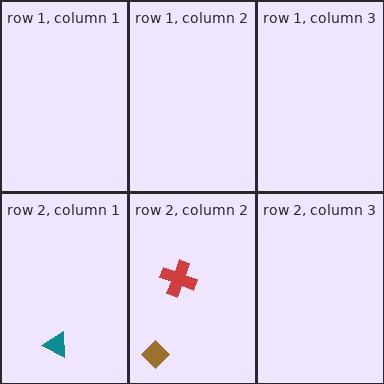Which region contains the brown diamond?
The row 2, column 2 region.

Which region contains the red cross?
The row 2, column 2 region.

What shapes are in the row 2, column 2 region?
The red cross, the brown diamond.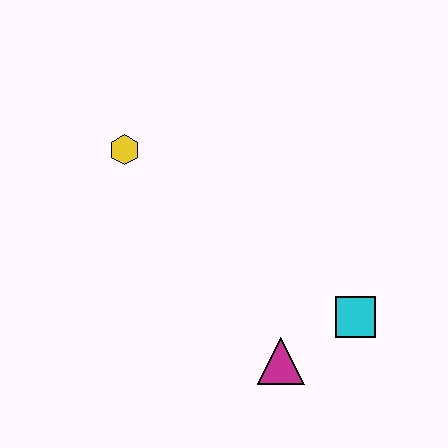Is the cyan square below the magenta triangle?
No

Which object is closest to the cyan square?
The magenta triangle is closest to the cyan square.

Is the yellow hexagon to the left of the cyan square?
Yes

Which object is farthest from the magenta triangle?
The yellow hexagon is farthest from the magenta triangle.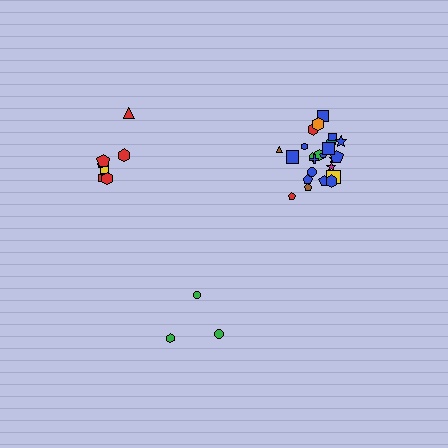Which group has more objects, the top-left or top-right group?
The top-right group.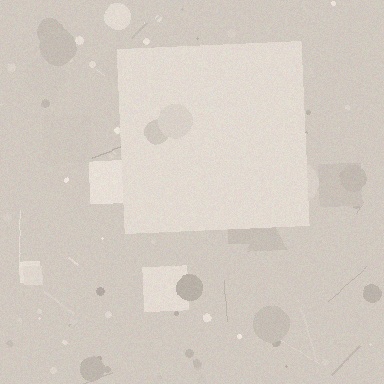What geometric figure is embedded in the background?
A square is embedded in the background.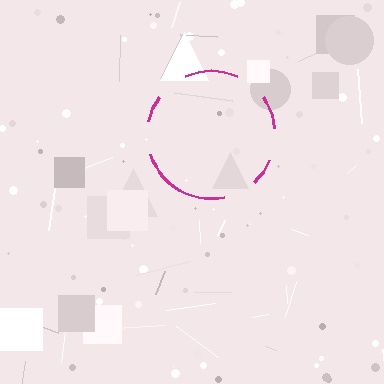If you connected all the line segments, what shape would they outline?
They would outline a circle.